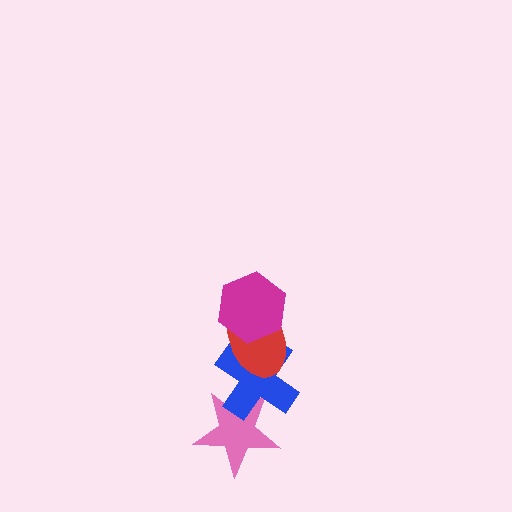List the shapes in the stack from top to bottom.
From top to bottom: the magenta hexagon, the red ellipse, the blue cross, the pink star.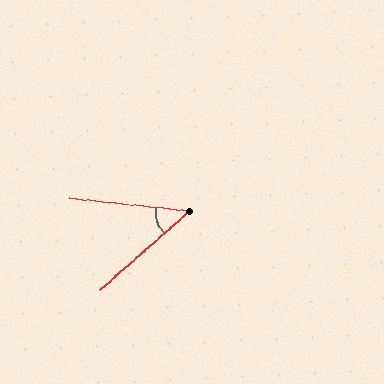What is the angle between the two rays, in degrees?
Approximately 48 degrees.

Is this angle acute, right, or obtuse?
It is acute.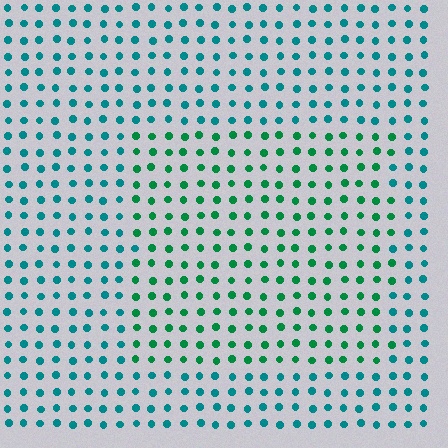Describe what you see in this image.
The image is filled with small teal elements in a uniform arrangement. A rectangle-shaped region is visible where the elements are tinted to a slightly different hue, forming a subtle color boundary.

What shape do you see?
I see a rectangle.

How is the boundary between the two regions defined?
The boundary is defined purely by a slight shift in hue (about 34 degrees). Spacing, size, and orientation are identical on both sides.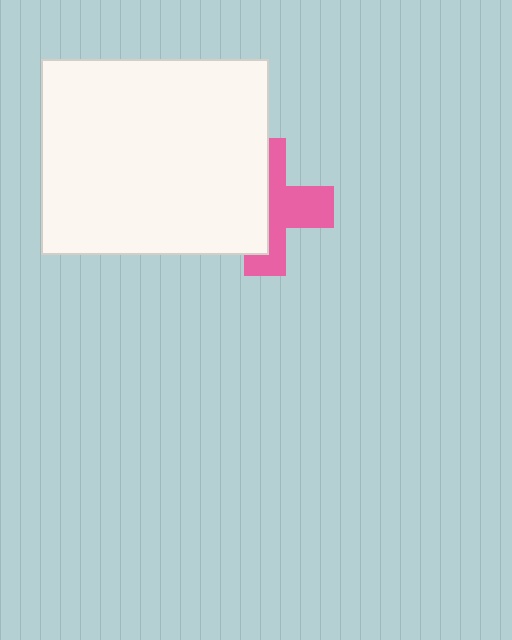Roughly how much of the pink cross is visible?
About half of it is visible (roughly 48%).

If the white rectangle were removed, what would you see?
You would see the complete pink cross.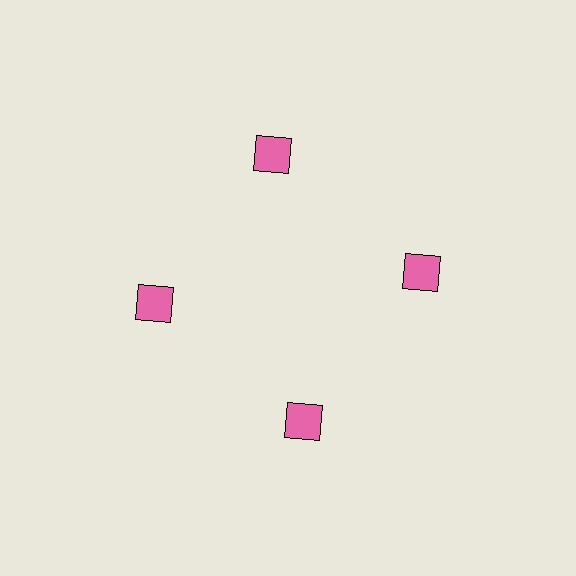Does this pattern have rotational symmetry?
Yes, this pattern has 4-fold rotational symmetry. It looks the same after rotating 90 degrees around the center.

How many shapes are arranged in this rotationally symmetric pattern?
There are 4 shapes, arranged in 4 groups of 1.